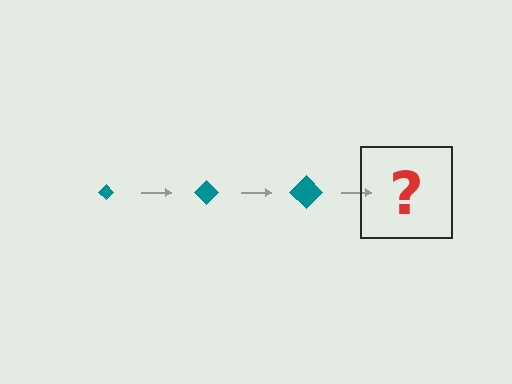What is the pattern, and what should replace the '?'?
The pattern is that the diamond gets progressively larger each step. The '?' should be a teal diamond, larger than the previous one.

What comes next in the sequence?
The next element should be a teal diamond, larger than the previous one.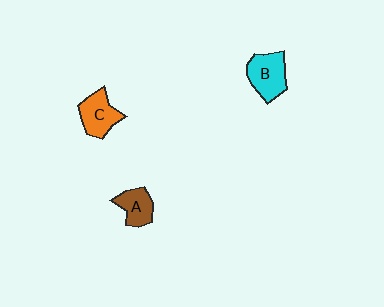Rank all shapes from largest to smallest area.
From largest to smallest: B (cyan), C (orange), A (brown).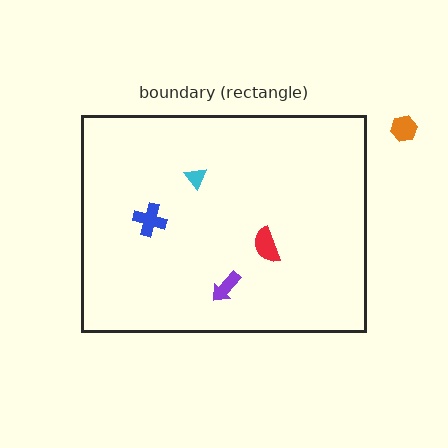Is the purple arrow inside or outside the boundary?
Inside.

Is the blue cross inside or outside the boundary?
Inside.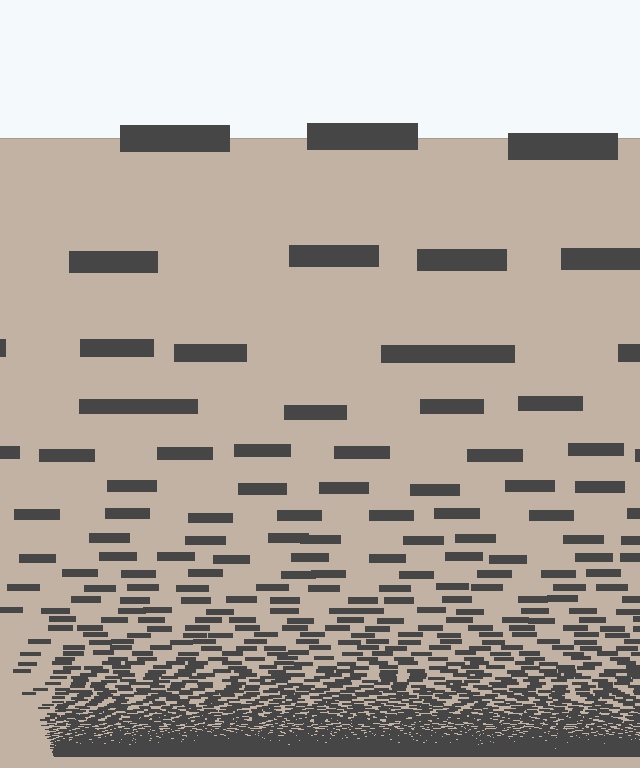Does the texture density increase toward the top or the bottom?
Density increases toward the bottom.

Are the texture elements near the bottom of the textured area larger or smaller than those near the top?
Smaller. The gradient is inverted — elements near the bottom are smaller and denser.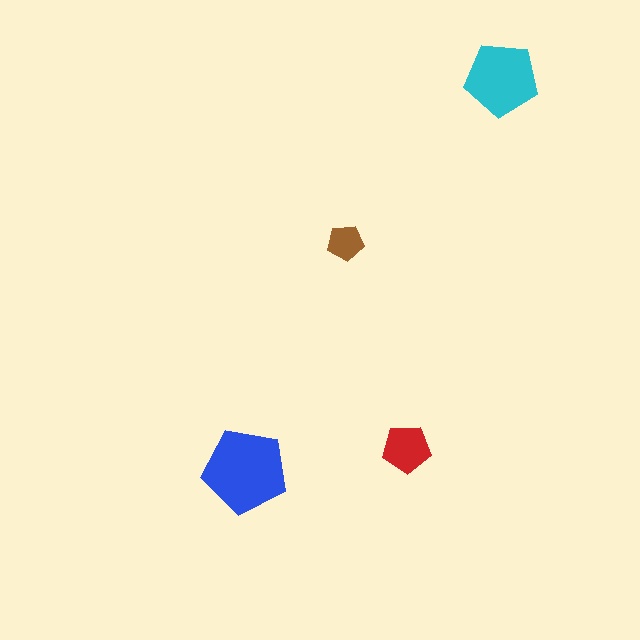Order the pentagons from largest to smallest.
the blue one, the cyan one, the red one, the brown one.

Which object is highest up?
The cyan pentagon is topmost.